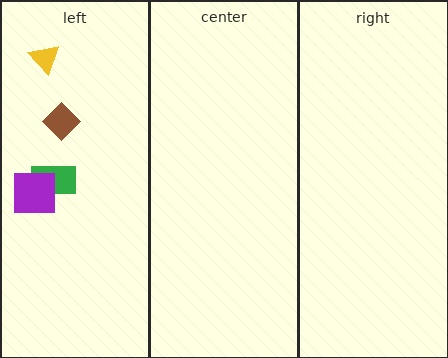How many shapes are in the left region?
4.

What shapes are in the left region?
The brown diamond, the green rectangle, the yellow triangle, the purple square.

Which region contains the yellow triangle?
The left region.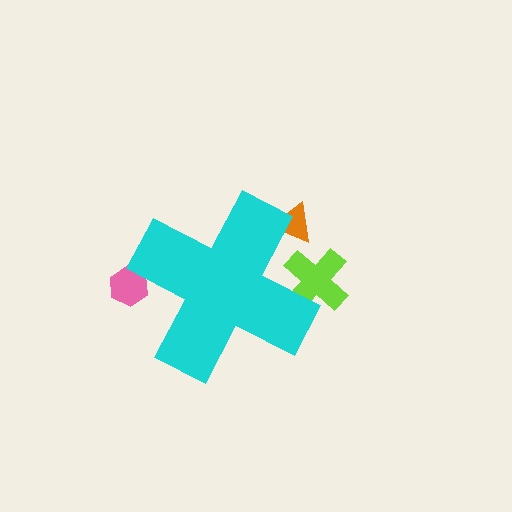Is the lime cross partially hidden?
Yes, the lime cross is partially hidden behind the cyan cross.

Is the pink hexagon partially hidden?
Yes, the pink hexagon is partially hidden behind the cyan cross.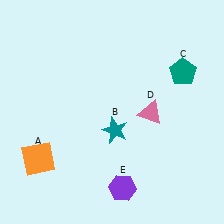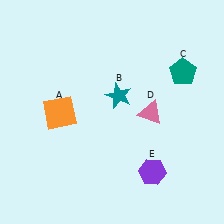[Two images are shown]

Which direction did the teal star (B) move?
The teal star (B) moved up.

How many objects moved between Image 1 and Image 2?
3 objects moved between the two images.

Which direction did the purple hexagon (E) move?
The purple hexagon (E) moved right.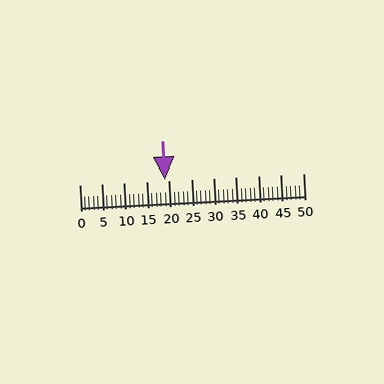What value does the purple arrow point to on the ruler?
The purple arrow points to approximately 19.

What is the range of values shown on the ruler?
The ruler shows values from 0 to 50.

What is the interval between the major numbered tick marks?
The major tick marks are spaced 5 units apart.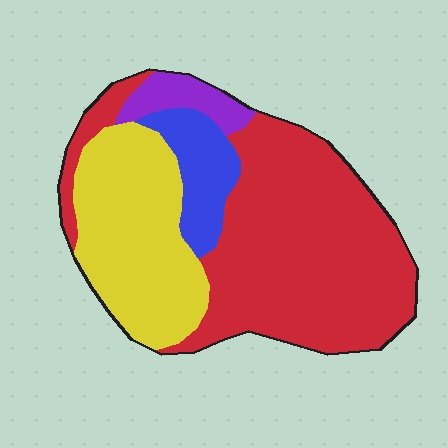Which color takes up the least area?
Purple, at roughly 5%.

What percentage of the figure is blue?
Blue takes up less than a quarter of the figure.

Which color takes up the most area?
Red, at roughly 55%.